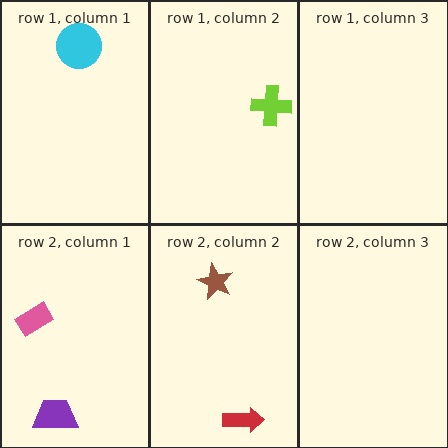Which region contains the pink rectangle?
The row 2, column 1 region.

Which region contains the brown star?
The row 2, column 2 region.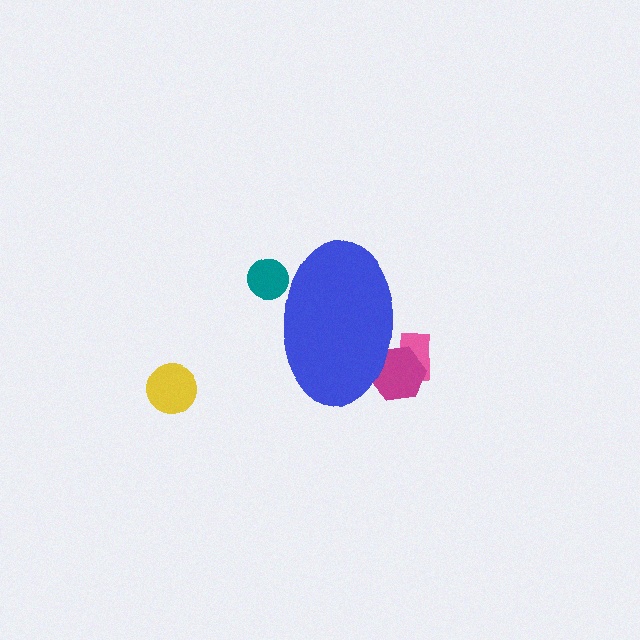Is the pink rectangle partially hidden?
Yes, the pink rectangle is partially hidden behind the blue ellipse.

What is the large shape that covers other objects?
A blue ellipse.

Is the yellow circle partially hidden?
No, the yellow circle is fully visible.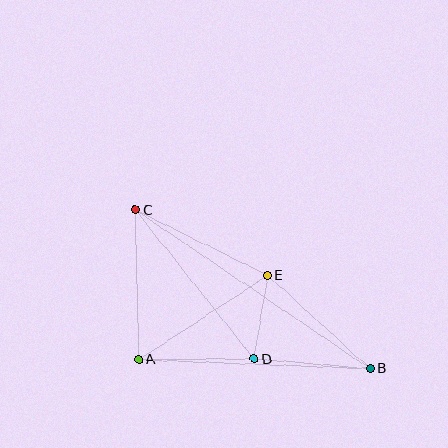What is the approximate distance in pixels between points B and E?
The distance between B and E is approximately 138 pixels.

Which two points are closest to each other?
Points D and E are closest to each other.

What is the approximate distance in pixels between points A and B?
The distance between A and B is approximately 231 pixels.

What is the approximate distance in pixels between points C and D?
The distance between C and D is approximately 191 pixels.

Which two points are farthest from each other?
Points B and C are farthest from each other.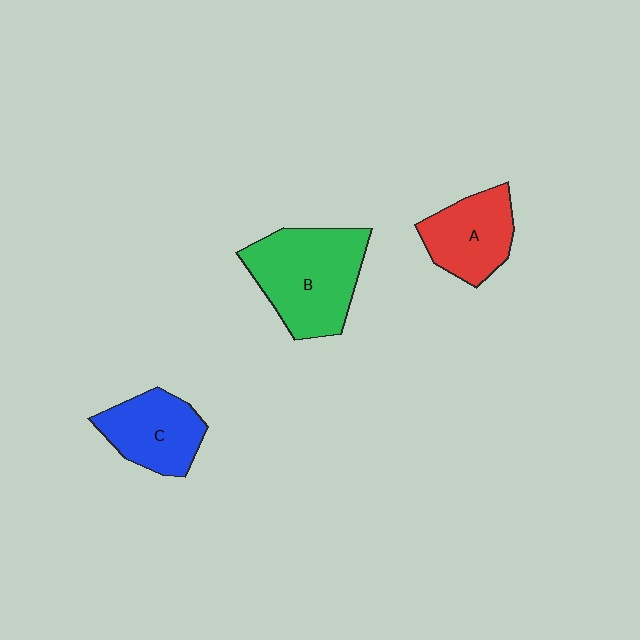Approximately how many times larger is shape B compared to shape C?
Approximately 1.5 times.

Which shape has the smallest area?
Shape A (red).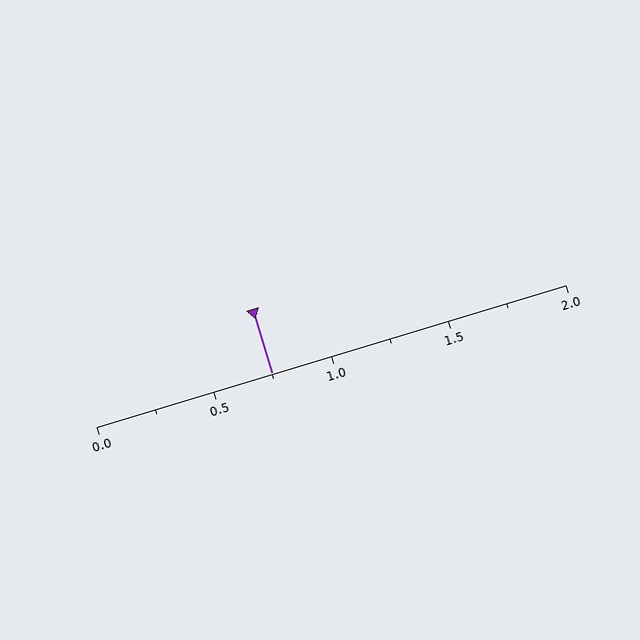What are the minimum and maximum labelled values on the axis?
The axis runs from 0.0 to 2.0.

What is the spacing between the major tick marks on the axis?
The major ticks are spaced 0.5 apart.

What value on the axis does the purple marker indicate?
The marker indicates approximately 0.75.